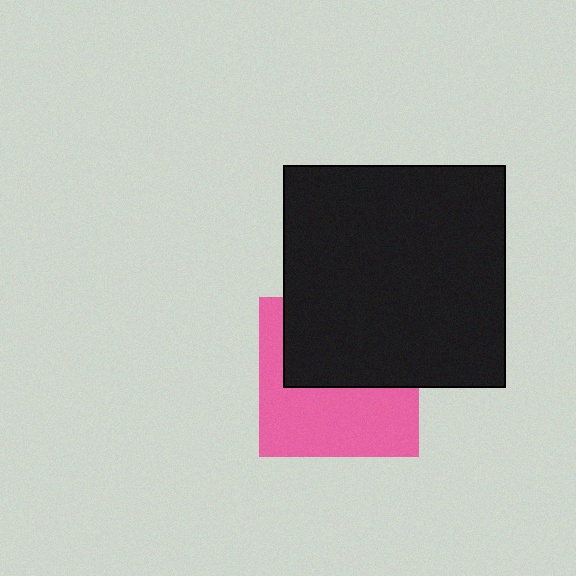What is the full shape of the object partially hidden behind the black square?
The partially hidden object is a pink square.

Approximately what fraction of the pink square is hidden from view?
Roughly 48% of the pink square is hidden behind the black square.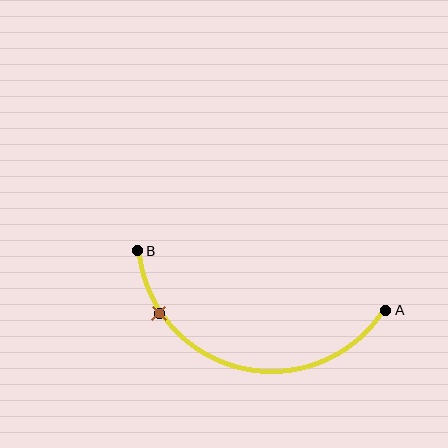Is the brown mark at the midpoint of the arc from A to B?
No. The brown mark lies on the arc but is closer to endpoint B. The arc midpoint would be at the point on the curve equidistant along the arc from both A and B.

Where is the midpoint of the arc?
The arc midpoint is the point on the curve farthest from the straight line joining A and B. It sits below that line.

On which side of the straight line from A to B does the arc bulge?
The arc bulges below the straight line connecting A and B.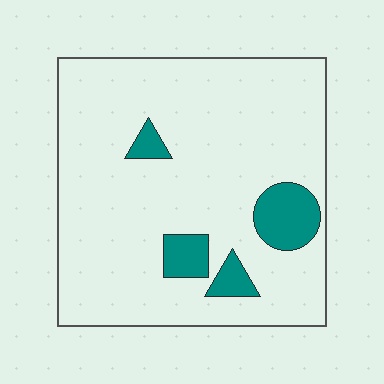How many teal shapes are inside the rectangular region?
4.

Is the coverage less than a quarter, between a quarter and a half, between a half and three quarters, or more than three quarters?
Less than a quarter.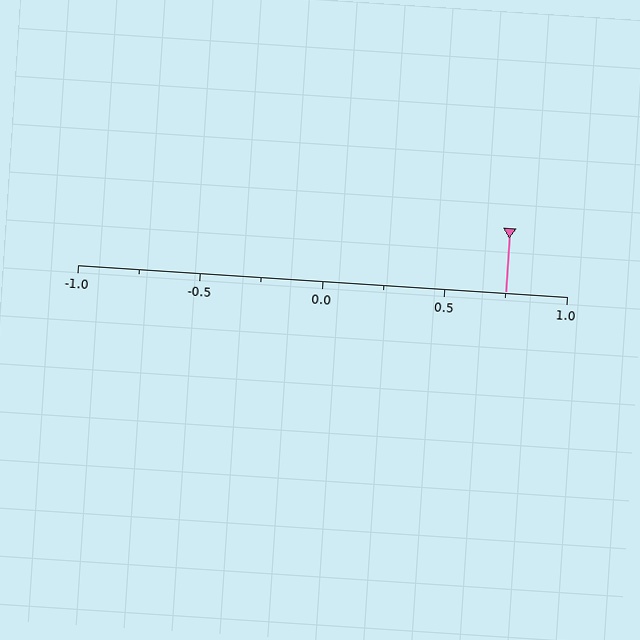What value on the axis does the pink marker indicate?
The marker indicates approximately 0.75.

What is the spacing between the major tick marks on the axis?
The major ticks are spaced 0.5 apart.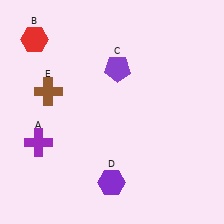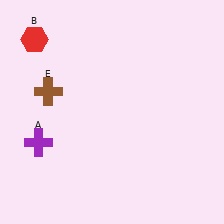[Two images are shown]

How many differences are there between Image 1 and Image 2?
There are 2 differences between the two images.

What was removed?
The purple pentagon (C), the purple hexagon (D) were removed in Image 2.